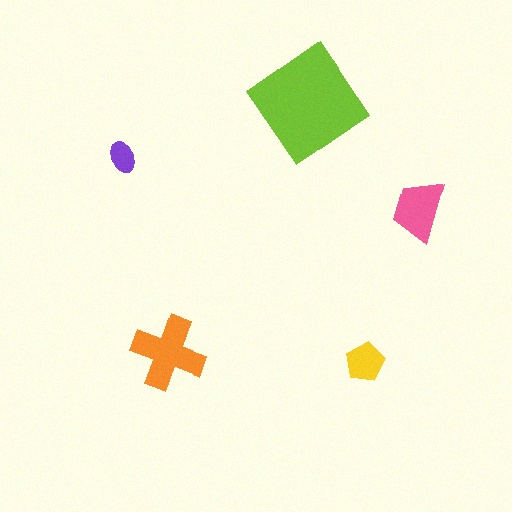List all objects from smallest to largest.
The purple ellipse, the yellow pentagon, the pink trapezoid, the orange cross, the lime diamond.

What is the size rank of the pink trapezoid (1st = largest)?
3rd.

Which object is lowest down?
The yellow pentagon is bottommost.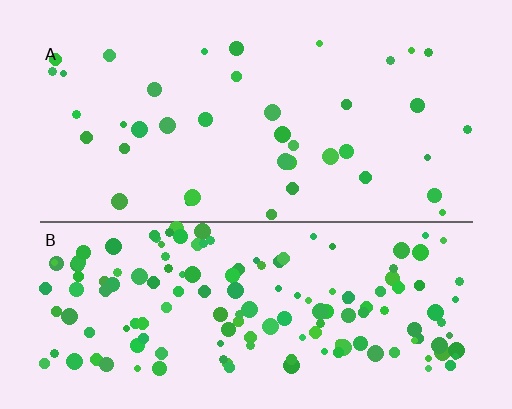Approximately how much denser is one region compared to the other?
Approximately 3.9× — region B over region A.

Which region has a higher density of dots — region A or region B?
B (the bottom).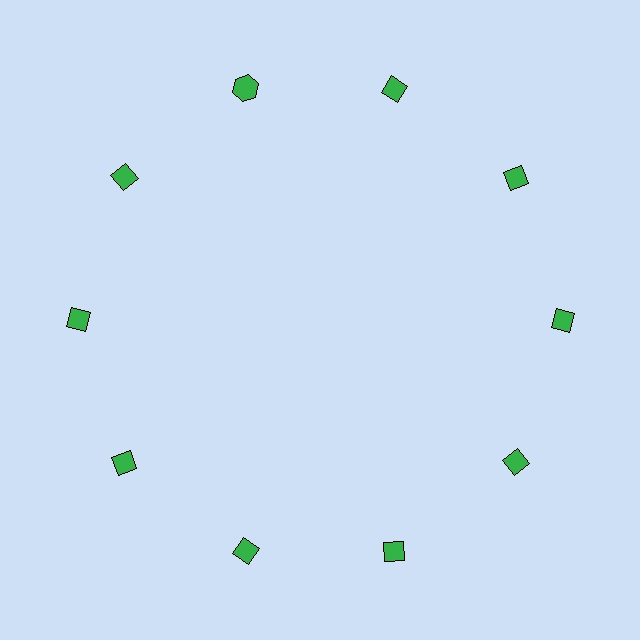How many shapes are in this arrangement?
There are 10 shapes arranged in a ring pattern.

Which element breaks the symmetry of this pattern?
The green hexagon at roughly the 11 o'clock position breaks the symmetry. All other shapes are green diamonds.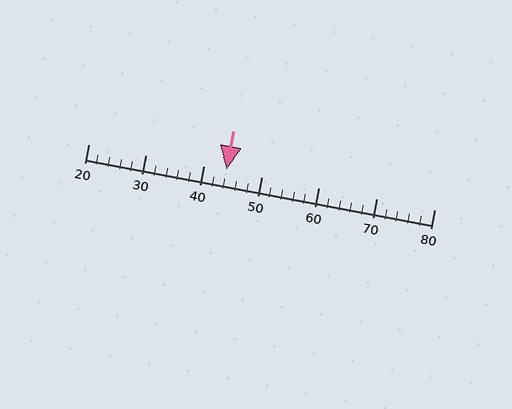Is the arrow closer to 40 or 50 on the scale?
The arrow is closer to 40.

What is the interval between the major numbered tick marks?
The major tick marks are spaced 10 units apart.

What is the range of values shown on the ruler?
The ruler shows values from 20 to 80.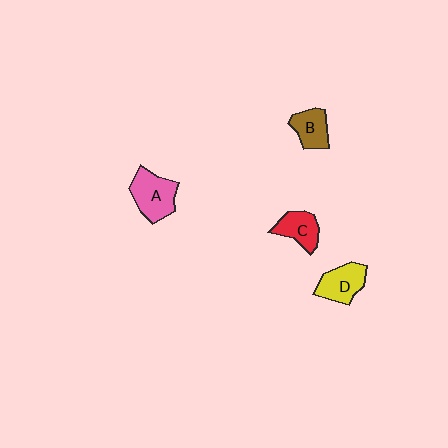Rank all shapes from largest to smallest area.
From largest to smallest: A (pink), D (yellow), C (red), B (brown).